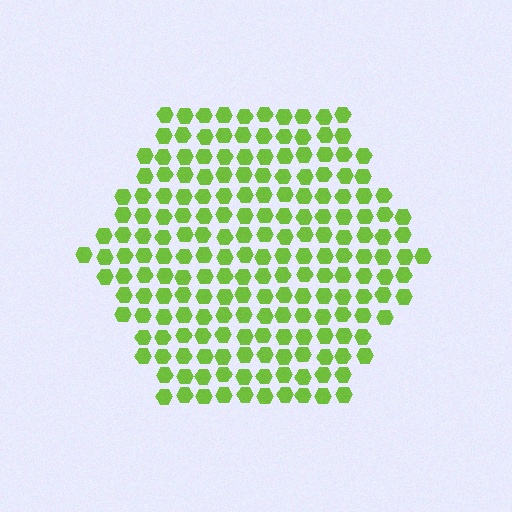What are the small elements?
The small elements are hexagons.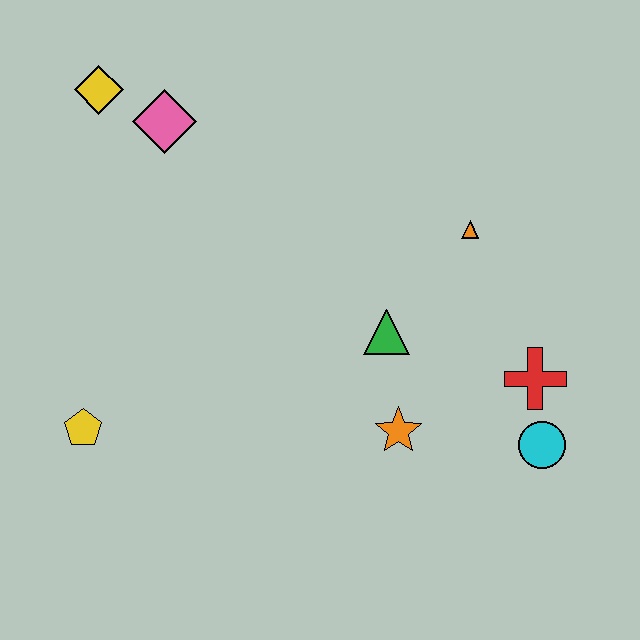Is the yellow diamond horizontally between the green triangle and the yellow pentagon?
Yes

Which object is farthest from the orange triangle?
The yellow pentagon is farthest from the orange triangle.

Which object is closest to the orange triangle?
The green triangle is closest to the orange triangle.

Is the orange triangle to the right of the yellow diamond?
Yes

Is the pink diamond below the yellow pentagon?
No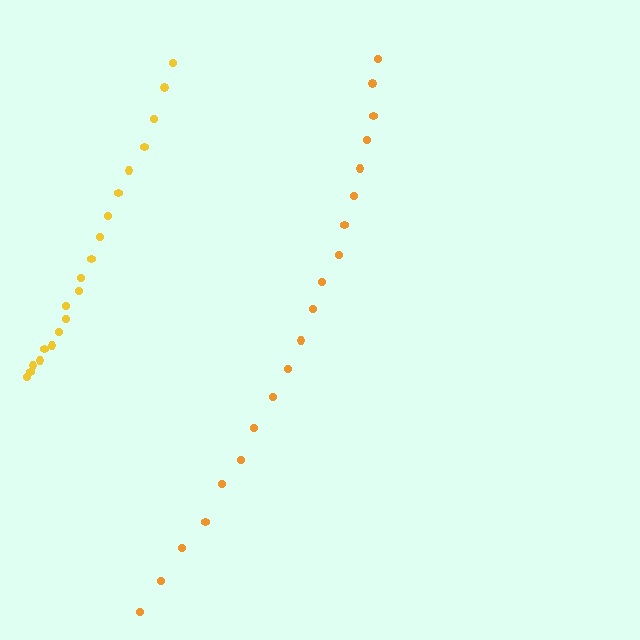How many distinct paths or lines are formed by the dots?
There are 2 distinct paths.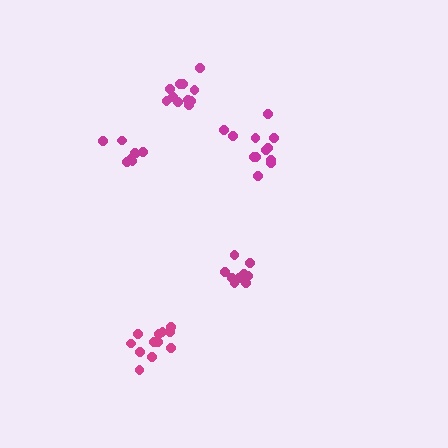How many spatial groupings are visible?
There are 5 spatial groupings.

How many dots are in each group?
Group 1: 13 dots, Group 2: 8 dots, Group 3: 11 dots, Group 4: 9 dots, Group 5: 12 dots (53 total).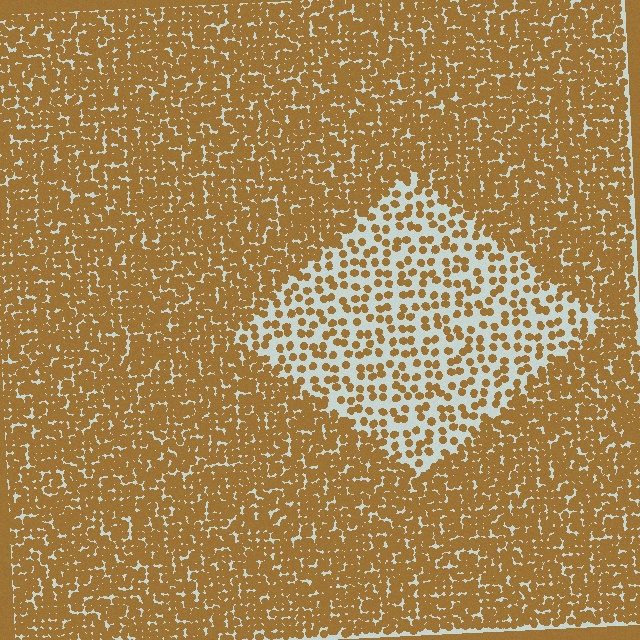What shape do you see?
I see a diamond.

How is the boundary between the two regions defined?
The boundary is defined by a change in element density (approximately 2.6x ratio). All elements are the same color, size, and shape.